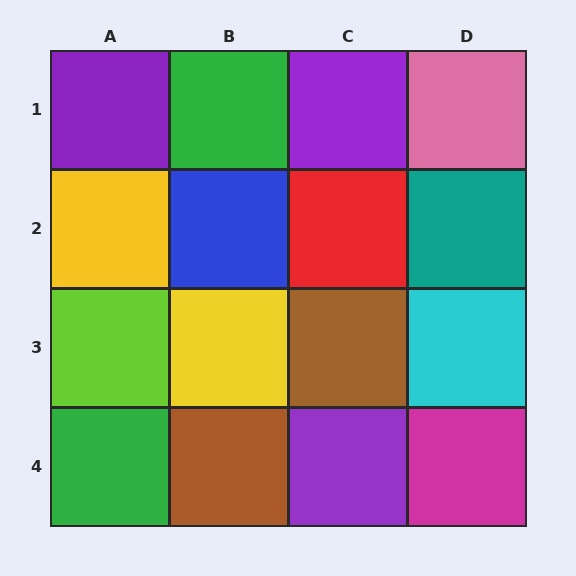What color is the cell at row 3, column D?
Cyan.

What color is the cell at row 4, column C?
Purple.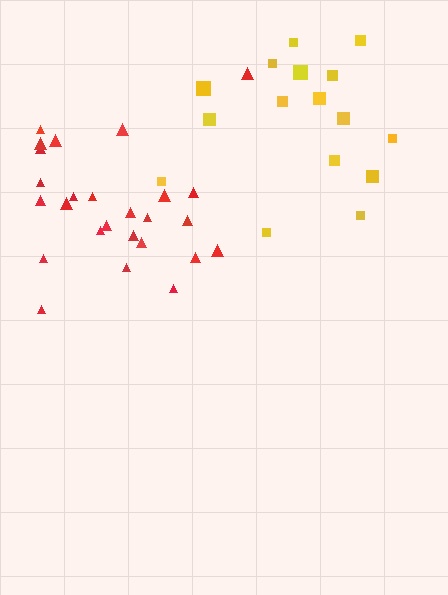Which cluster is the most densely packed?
Red.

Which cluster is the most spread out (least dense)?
Yellow.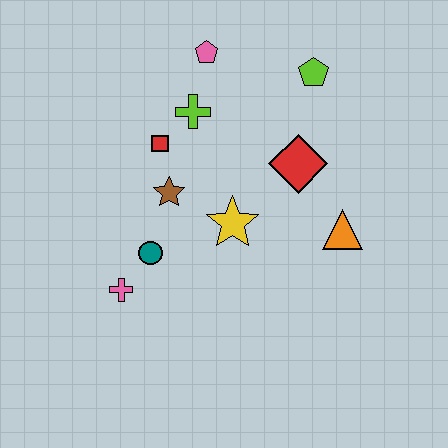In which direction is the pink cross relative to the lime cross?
The pink cross is below the lime cross.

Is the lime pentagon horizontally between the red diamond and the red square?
No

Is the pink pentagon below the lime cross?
No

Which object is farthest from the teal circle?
The lime pentagon is farthest from the teal circle.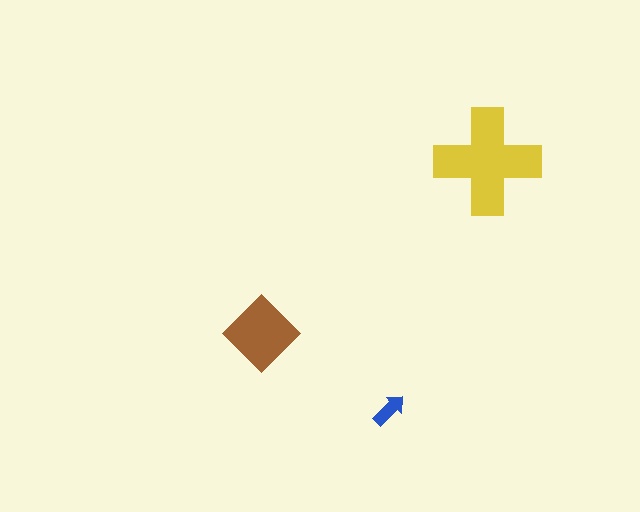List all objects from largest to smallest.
The yellow cross, the brown diamond, the blue arrow.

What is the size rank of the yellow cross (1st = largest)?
1st.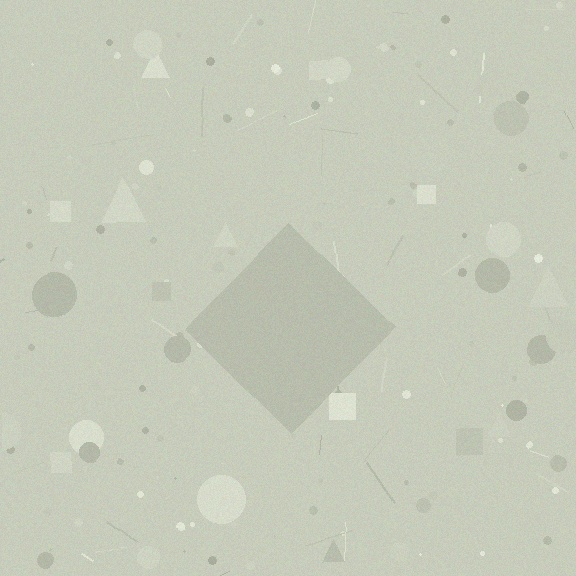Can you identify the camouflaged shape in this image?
The camouflaged shape is a diamond.